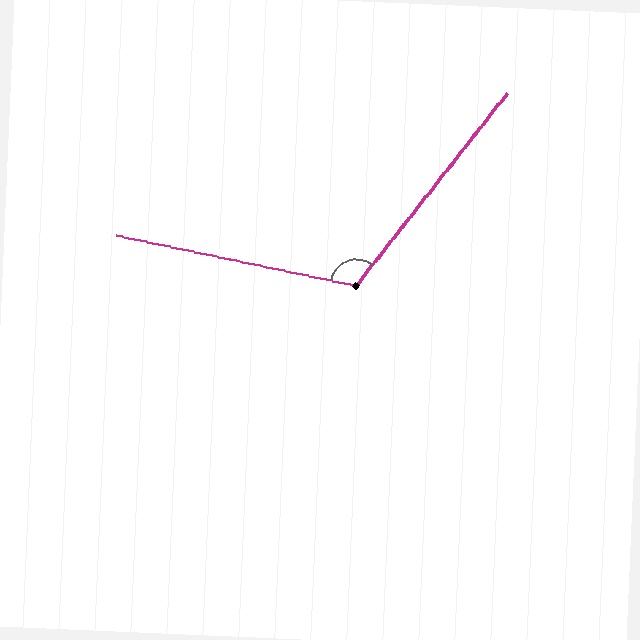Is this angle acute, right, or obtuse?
It is obtuse.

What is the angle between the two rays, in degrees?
Approximately 116 degrees.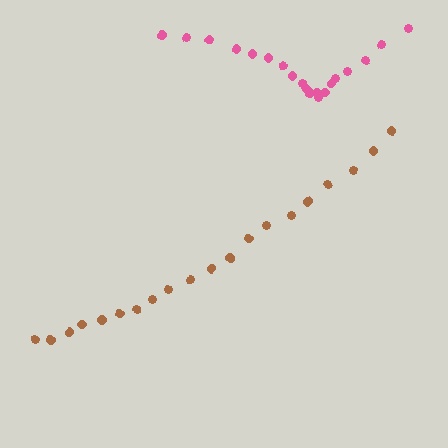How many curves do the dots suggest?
There are 2 distinct paths.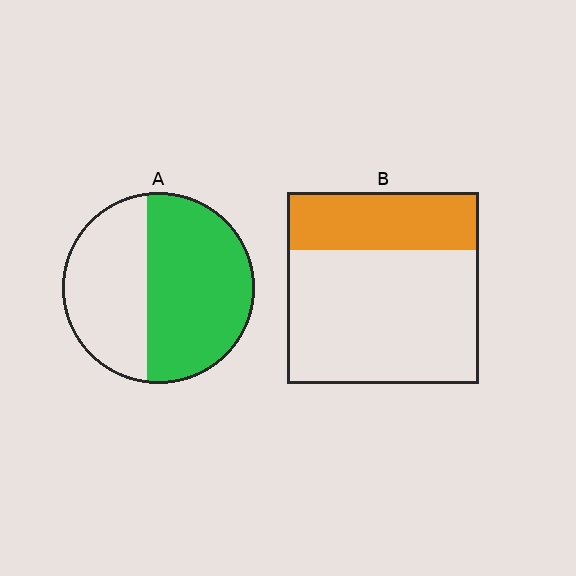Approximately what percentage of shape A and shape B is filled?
A is approximately 60% and B is approximately 30%.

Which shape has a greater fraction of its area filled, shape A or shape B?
Shape A.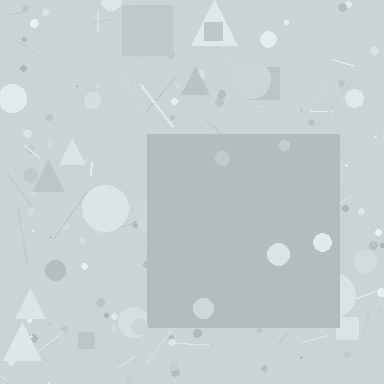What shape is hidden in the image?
A square is hidden in the image.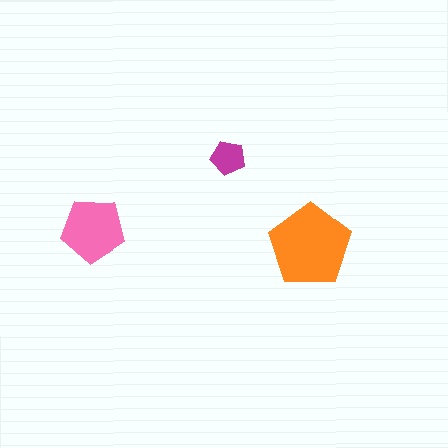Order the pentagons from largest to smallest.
the orange one, the pink one, the magenta one.